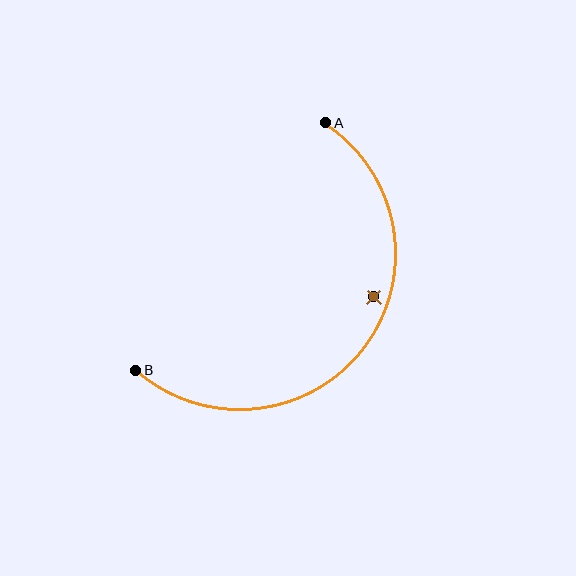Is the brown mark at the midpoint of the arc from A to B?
No — the brown mark does not lie on the arc at all. It sits slightly inside the curve.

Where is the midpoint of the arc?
The arc midpoint is the point on the curve farthest from the straight line joining A and B. It sits below and to the right of that line.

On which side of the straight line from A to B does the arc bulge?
The arc bulges below and to the right of the straight line connecting A and B.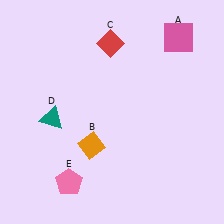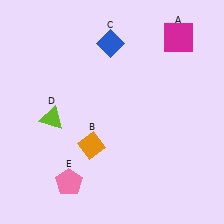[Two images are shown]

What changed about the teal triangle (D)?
In Image 1, D is teal. In Image 2, it changed to lime.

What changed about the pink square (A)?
In Image 1, A is pink. In Image 2, it changed to magenta.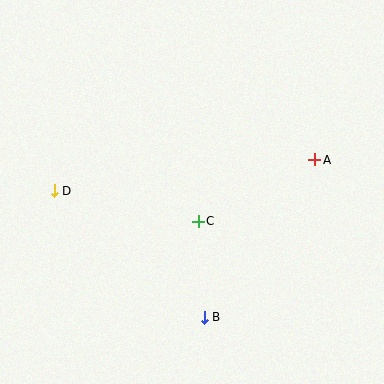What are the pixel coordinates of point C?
Point C is at (198, 221).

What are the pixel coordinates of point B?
Point B is at (204, 317).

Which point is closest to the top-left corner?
Point D is closest to the top-left corner.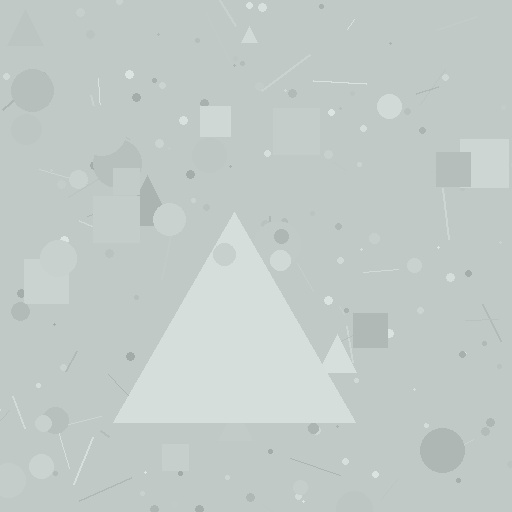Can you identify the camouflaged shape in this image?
The camouflaged shape is a triangle.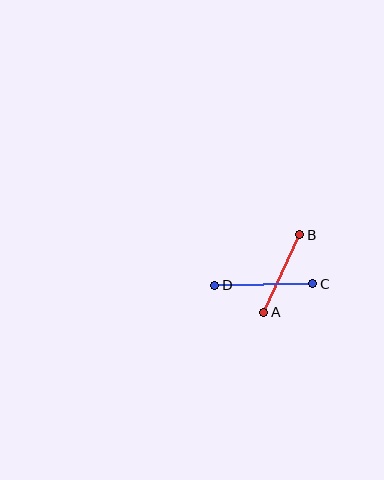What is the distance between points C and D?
The distance is approximately 98 pixels.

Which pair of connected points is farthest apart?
Points C and D are farthest apart.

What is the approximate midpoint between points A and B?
The midpoint is at approximately (282, 273) pixels.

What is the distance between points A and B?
The distance is approximately 86 pixels.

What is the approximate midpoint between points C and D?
The midpoint is at approximately (264, 284) pixels.